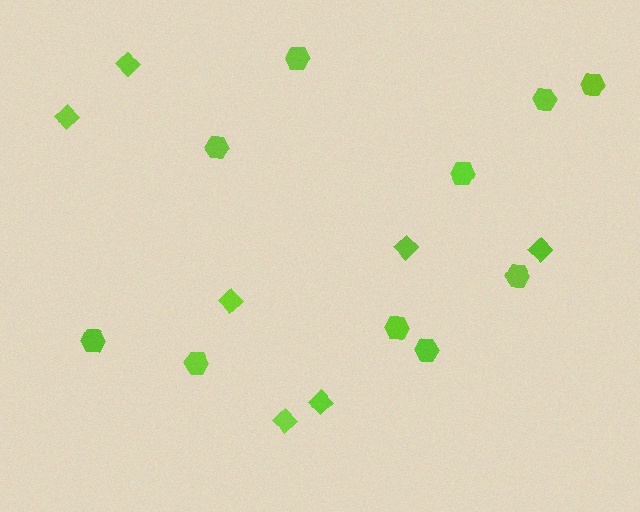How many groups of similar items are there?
There are 2 groups: one group of hexagons (10) and one group of diamonds (7).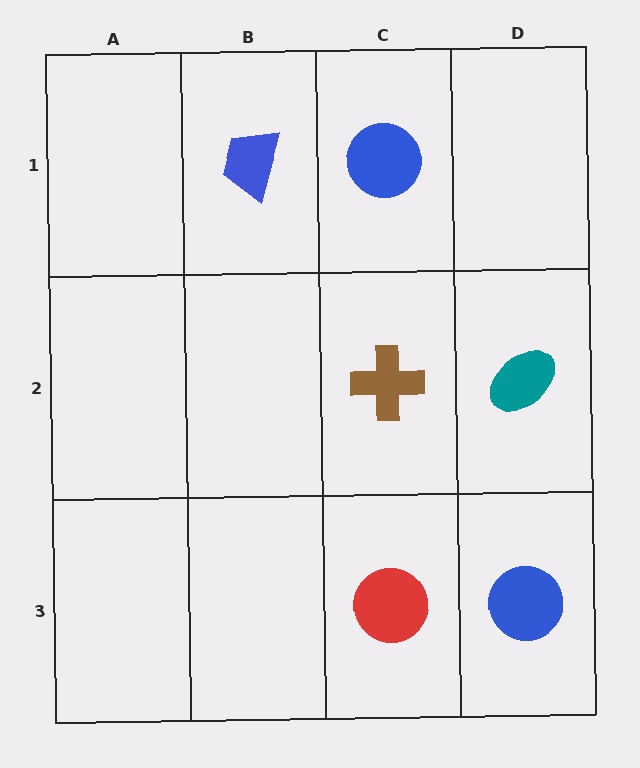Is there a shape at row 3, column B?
No, that cell is empty.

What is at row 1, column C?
A blue circle.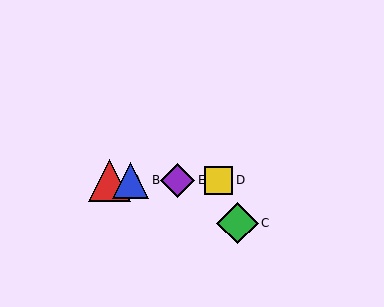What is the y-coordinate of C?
Object C is at y≈223.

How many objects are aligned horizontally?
4 objects (A, B, D, E) are aligned horizontally.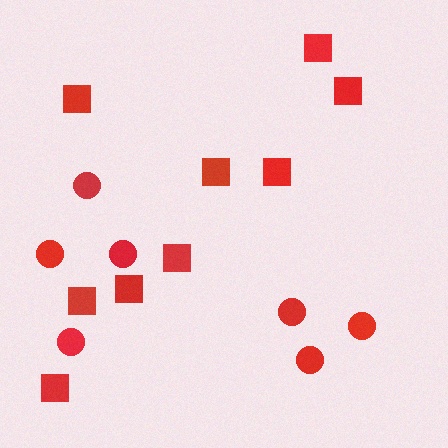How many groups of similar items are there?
There are 2 groups: one group of circles (7) and one group of squares (9).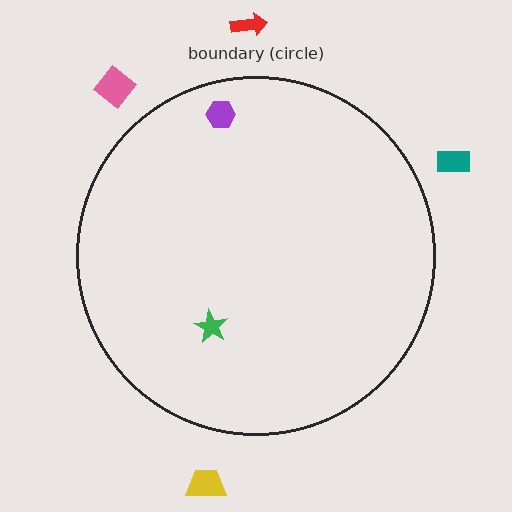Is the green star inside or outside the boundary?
Inside.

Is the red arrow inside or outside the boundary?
Outside.